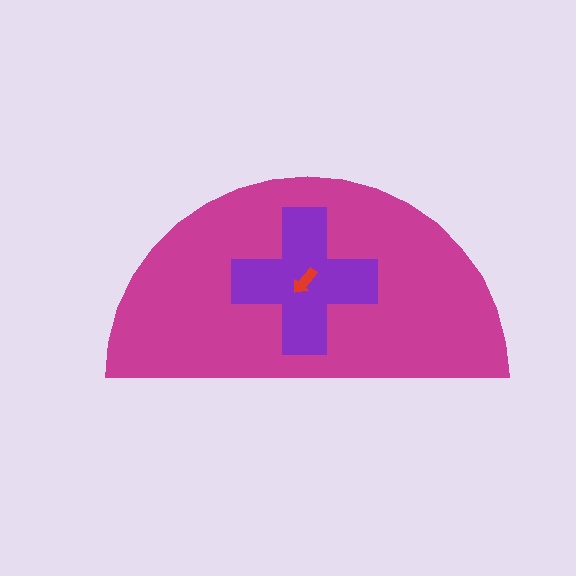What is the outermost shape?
The magenta semicircle.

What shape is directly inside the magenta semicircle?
The purple cross.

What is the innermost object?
The red arrow.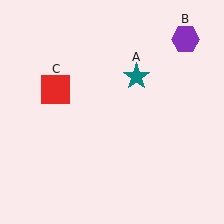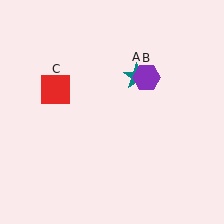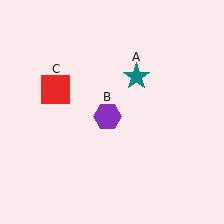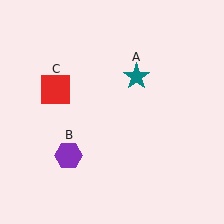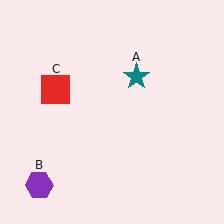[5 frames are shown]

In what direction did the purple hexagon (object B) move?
The purple hexagon (object B) moved down and to the left.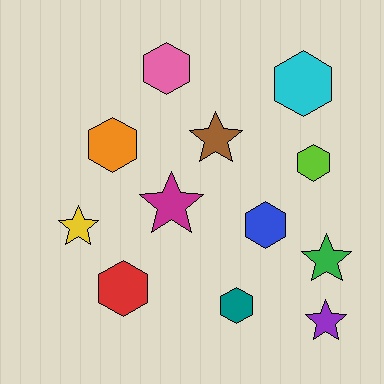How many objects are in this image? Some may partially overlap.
There are 12 objects.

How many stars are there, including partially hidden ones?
There are 5 stars.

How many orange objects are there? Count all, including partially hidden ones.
There is 1 orange object.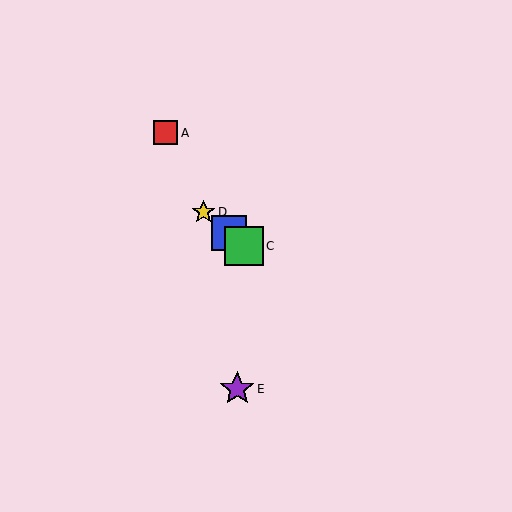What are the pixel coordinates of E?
Object E is at (237, 389).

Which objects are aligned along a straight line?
Objects B, C, D are aligned along a straight line.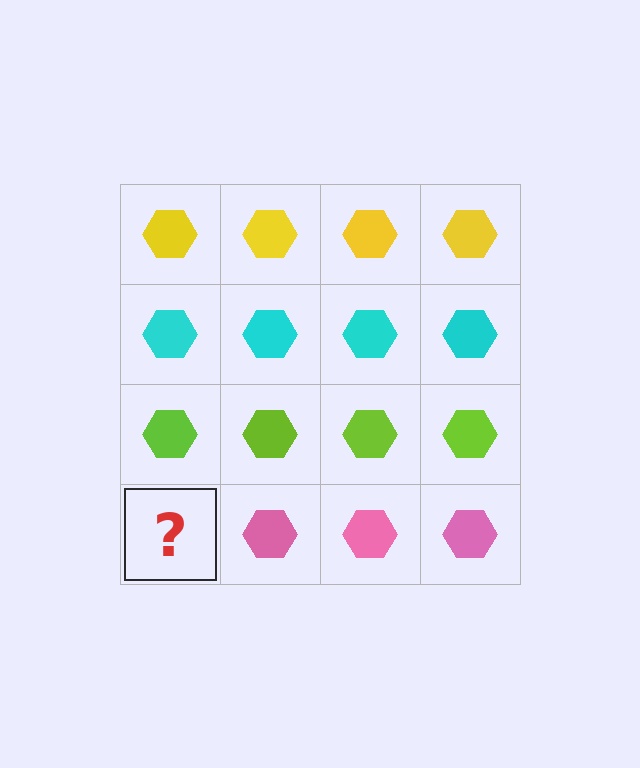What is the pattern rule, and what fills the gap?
The rule is that each row has a consistent color. The gap should be filled with a pink hexagon.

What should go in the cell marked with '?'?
The missing cell should contain a pink hexagon.